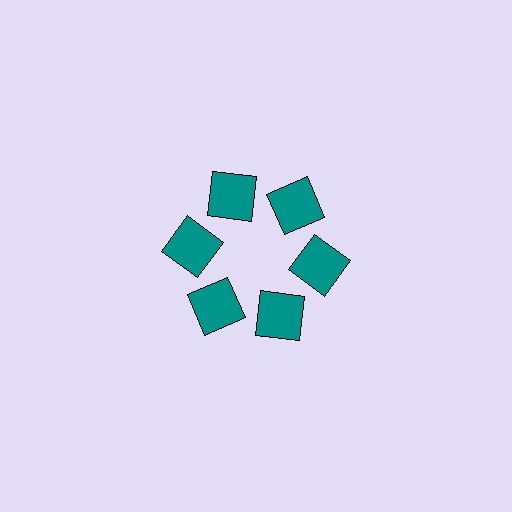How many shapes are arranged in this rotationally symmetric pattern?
There are 6 shapes, arranged in 6 groups of 1.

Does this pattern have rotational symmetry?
Yes, this pattern has 6-fold rotational symmetry. It looks the same after rotating 60 degrees around the center.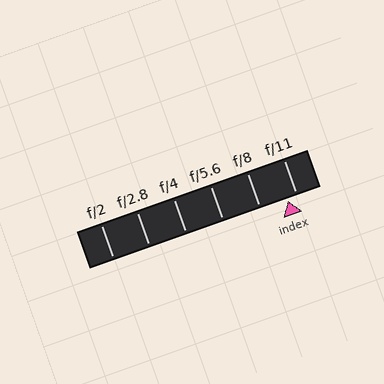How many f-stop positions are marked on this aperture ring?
There are 6 f-stop positions marked.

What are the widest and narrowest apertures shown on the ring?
The widest aperture shown is f/2 and the narrowest is f/11.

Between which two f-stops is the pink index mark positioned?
The index mark is between f/8 and f/11.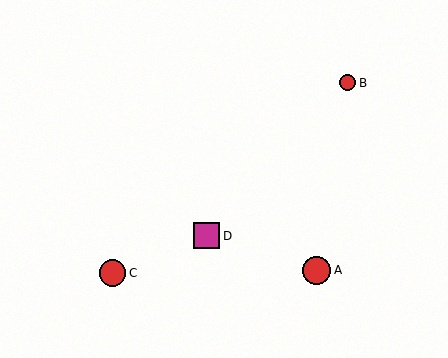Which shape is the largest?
The red circle (labeled A) is the largest.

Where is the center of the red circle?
The center of the red circle is at (113, 273).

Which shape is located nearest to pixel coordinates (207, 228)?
The magenta square (labeled D) at (207, 236) is nearest to that location.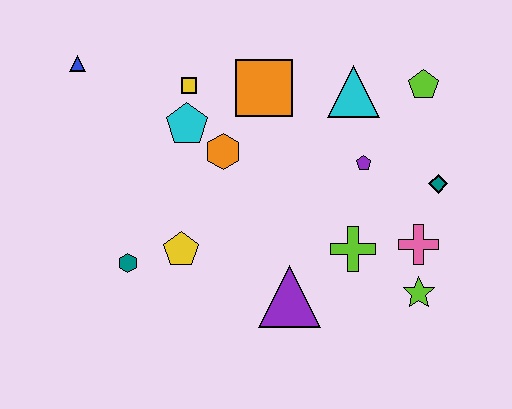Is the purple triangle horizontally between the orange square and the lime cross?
Yes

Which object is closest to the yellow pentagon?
The teal hexagon is closest to the yellow pentagon.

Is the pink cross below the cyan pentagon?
Yes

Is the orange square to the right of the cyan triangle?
No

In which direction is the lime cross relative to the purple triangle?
The lime cross is to the right of the purple triangle.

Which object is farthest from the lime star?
The blue triangle is farthest from the lime star.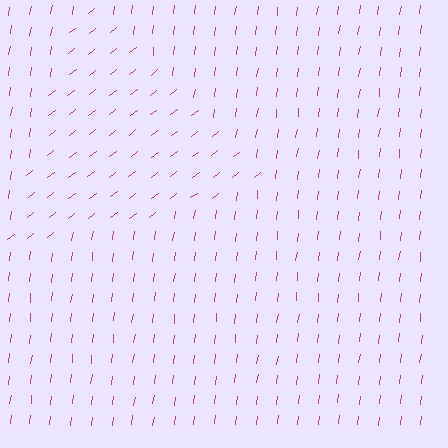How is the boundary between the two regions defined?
The boundary is defined purely by a change in line orientation (approximately 45 degrees difference). All lines are the same color and thickness.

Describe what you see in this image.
The image is filled with small magenta line segments. A triangle region in the image has lines oriented differently from the surrounding lines, creating a visible texture boundary.